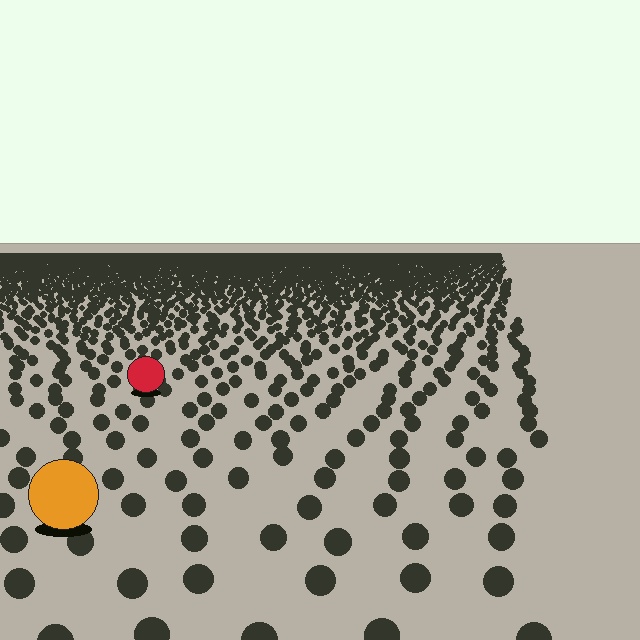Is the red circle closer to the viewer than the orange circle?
No. The orange circle is closer — you can tell from the texture gradient: the ground texture is coarser near it.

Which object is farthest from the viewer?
The red circle is farthest from the viewer. It appears smaller and the ground texture around it is denser.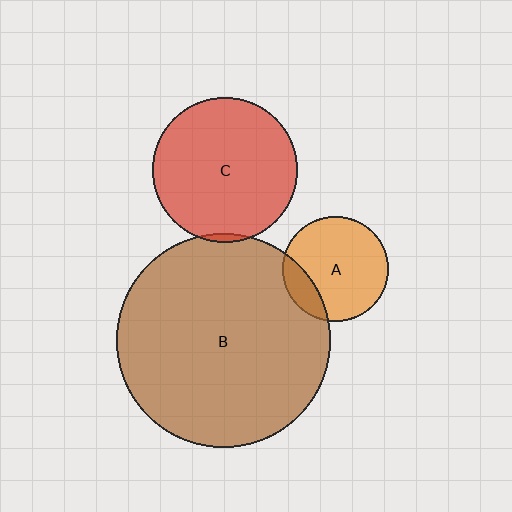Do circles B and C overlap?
Yes.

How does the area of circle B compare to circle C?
Approximately 2.2 times.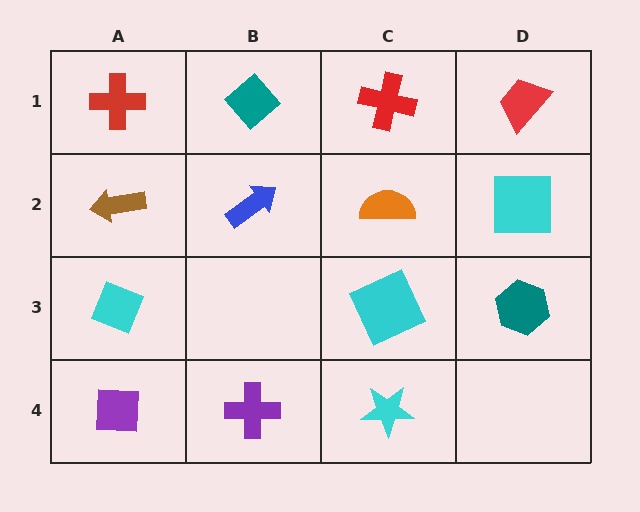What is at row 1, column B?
A teal diamond.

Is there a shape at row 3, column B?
No, that cell is empty.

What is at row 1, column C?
A red cross.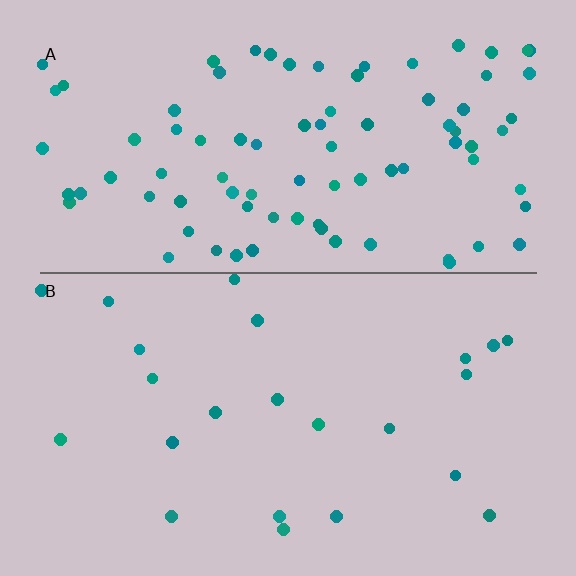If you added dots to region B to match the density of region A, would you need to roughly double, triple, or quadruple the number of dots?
Approximately quadruple.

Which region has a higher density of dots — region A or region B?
A (the top).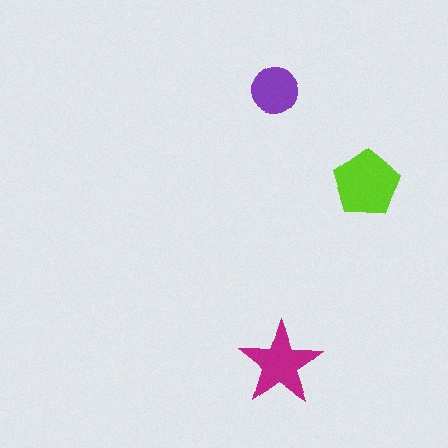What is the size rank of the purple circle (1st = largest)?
3rd.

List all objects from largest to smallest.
The lime pentagon, the magenta star, the purple circle.